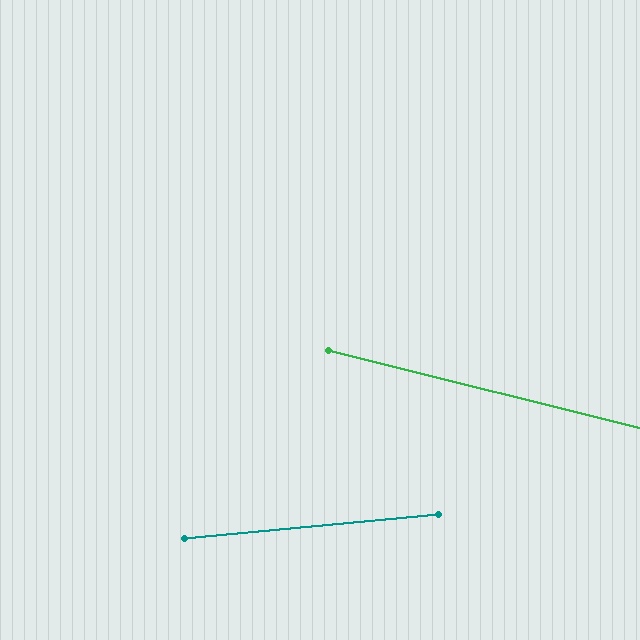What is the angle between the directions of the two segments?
Approximately 19 degrees.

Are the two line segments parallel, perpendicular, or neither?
Neither parallel nor perpendicular — they differ by about 19°.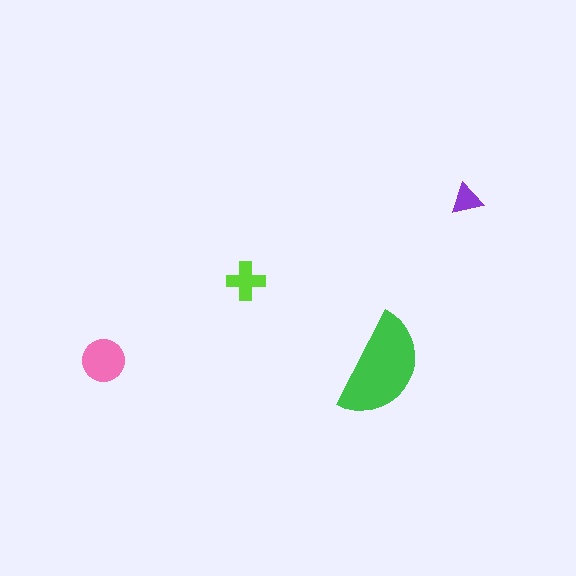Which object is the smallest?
The purple triangle.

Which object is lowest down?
The green semicircle is bottommost.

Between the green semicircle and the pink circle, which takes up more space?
The green semicircle.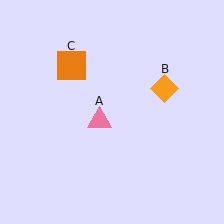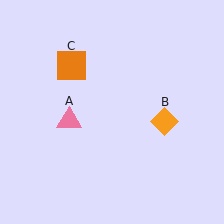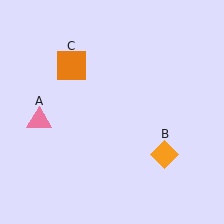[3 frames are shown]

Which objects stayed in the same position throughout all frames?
Orange square (object C) remained stationary.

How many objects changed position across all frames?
2 objects changed position: pink triangle (object A), orange diamond (object B).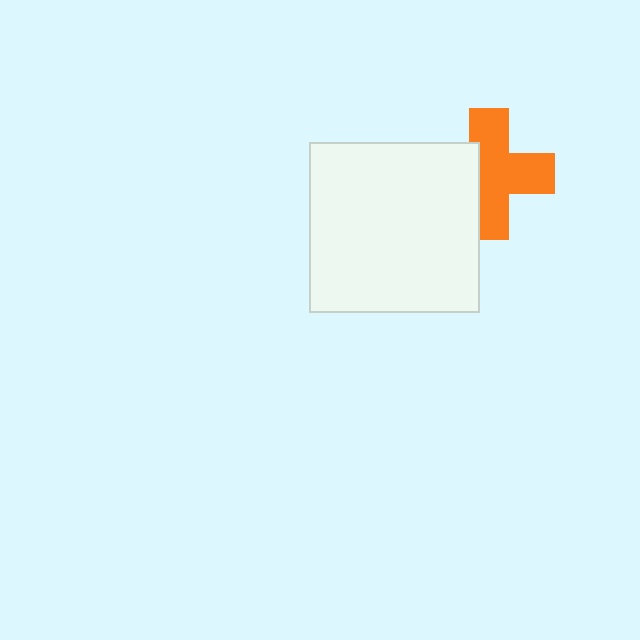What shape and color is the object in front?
The object in front is a white square.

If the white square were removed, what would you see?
You would see the complete orange cross.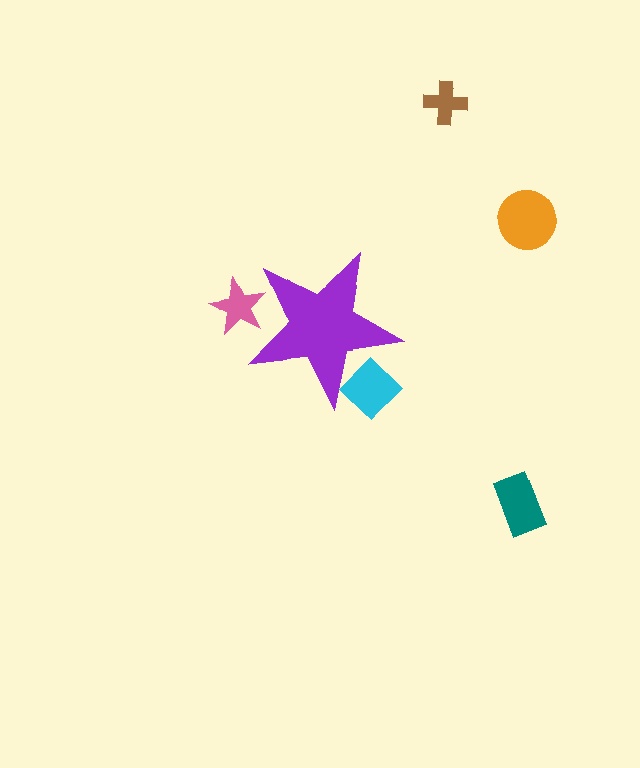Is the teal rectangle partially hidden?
No, the teal rectangle is fully visible.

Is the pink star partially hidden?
Yes, the pink star is partially hidden behind the purple star.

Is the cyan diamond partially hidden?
Yes, the cyan diamond is partially hidden behind the purple star.